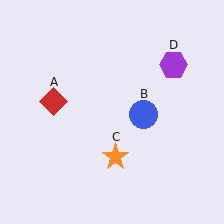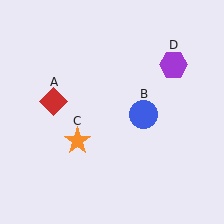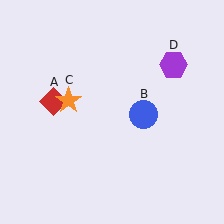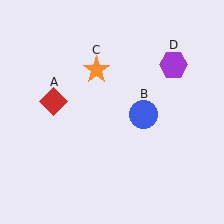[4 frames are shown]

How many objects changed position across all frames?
1 object changed position: orange star (object C).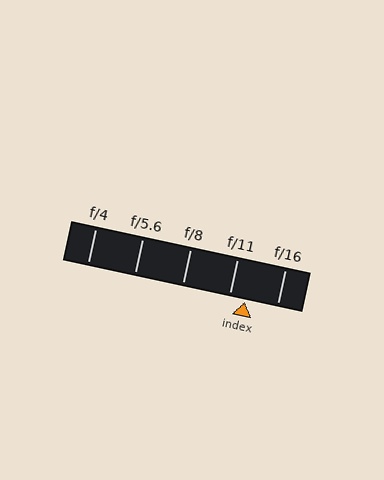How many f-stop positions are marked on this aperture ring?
There are 5 f-stop positions marked.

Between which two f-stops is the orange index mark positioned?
The index mark is between f/11 and f/16.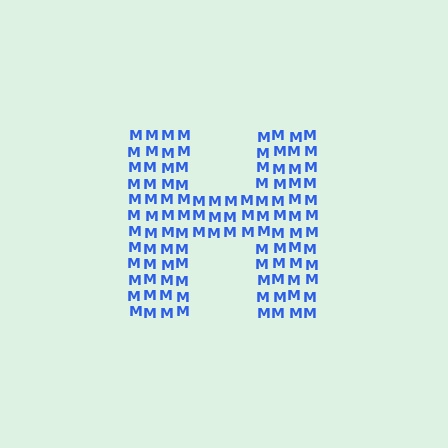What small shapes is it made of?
It is made of small letter M's.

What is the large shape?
The large shape is the letter H.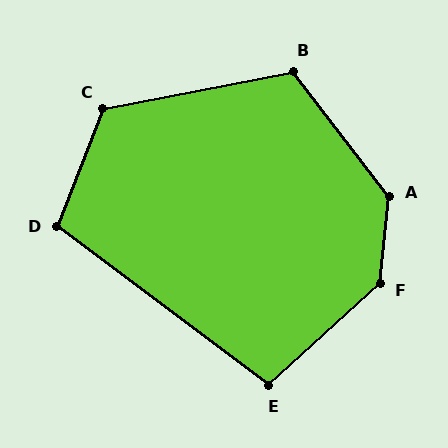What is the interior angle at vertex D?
Approximately 105 degrees (obtuse).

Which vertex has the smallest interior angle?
E, at approximately 101 degrees.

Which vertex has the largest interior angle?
F, at approximately 138 degrees.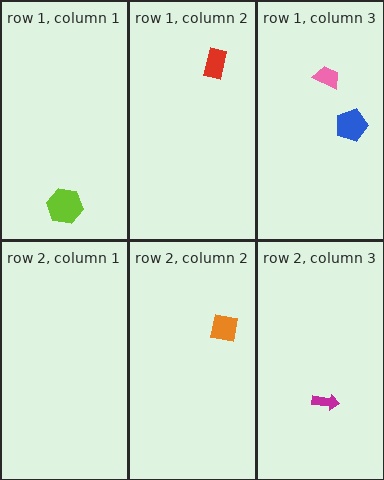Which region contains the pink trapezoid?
The row 1, column 3 region.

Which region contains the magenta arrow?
The row 2, column 3 region.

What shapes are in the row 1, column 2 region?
The red rectangle.